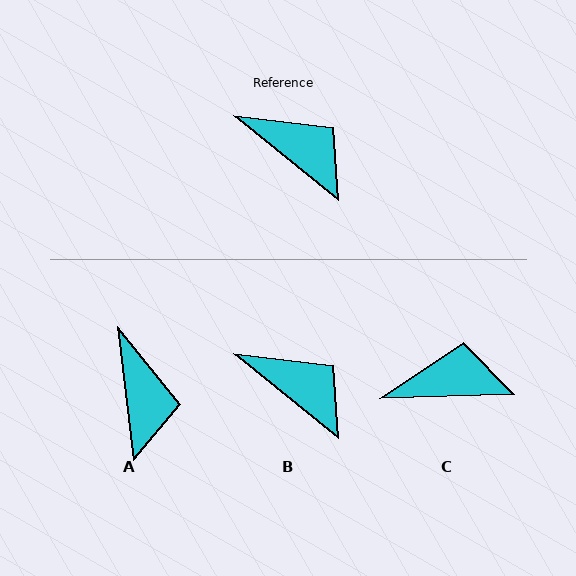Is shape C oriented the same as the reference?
No, it is off by about 41 degrees.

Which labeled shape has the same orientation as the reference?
B.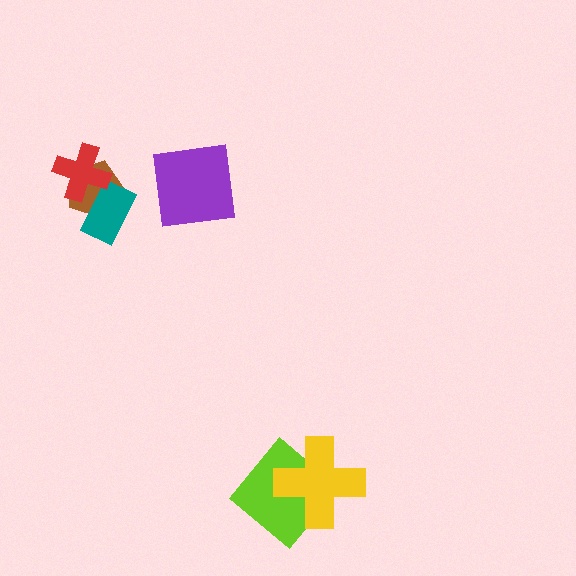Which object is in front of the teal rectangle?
The red cross is in front of the teal rectangle.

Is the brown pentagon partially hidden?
Yes, it is partially covered by another shape.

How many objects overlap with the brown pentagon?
2 objects overlap with the brown pentagon.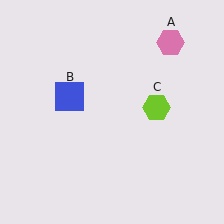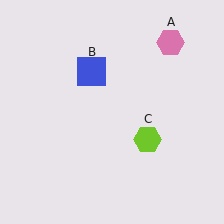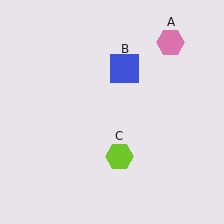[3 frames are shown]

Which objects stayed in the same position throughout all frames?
Pink hexagon (object A) remained stationary.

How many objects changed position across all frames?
2 objects changed position: blue square (object B), lime hexagon (object C).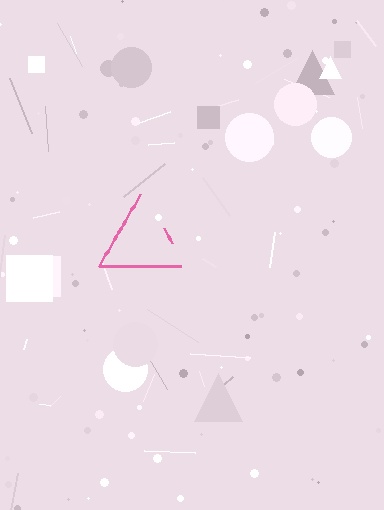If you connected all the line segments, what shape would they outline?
They would outline a triangle.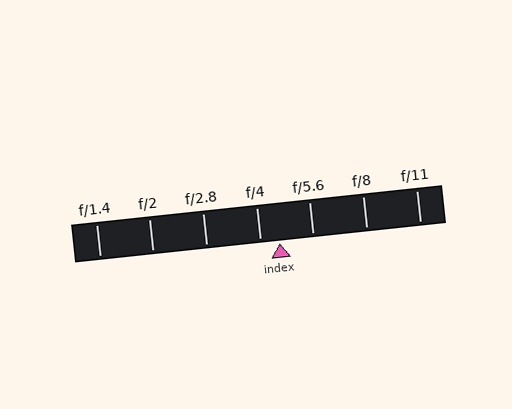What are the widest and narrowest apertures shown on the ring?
The widest aperture shown is f/1.4 and the narrowest is f/11.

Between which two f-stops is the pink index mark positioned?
The index mark is between f/4 and f/5.6.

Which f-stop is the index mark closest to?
The index mark is closest to f/4.